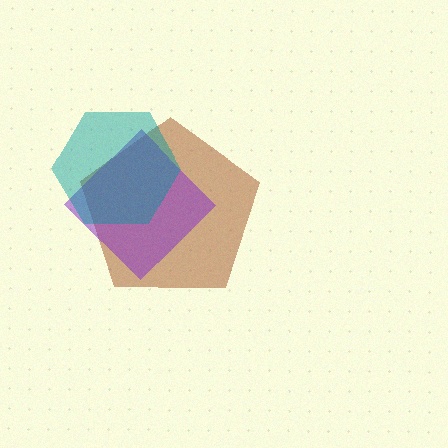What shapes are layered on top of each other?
The layered shapes are: a brown pentagon, a purple diamond, a teal hexagon.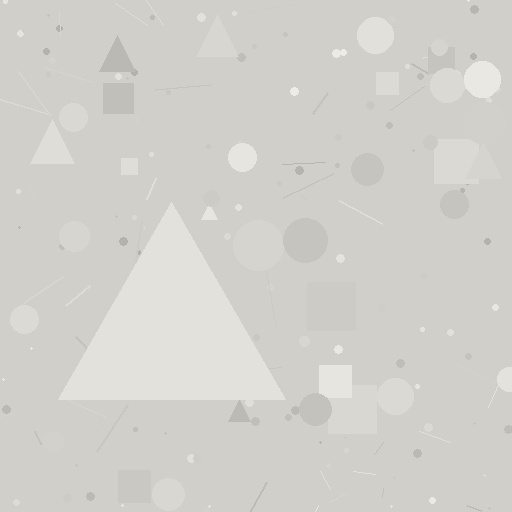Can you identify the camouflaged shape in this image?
The camouflaged shape is a triangle.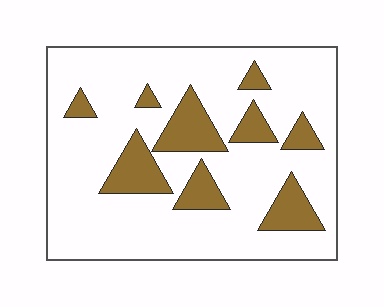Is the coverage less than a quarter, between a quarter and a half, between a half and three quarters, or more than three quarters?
Less than a quarter.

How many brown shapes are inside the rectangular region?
9.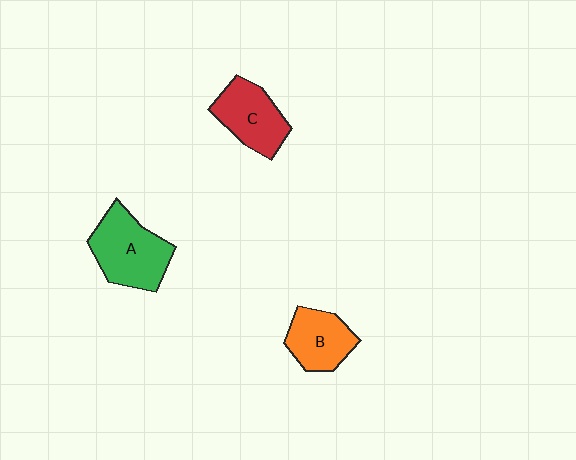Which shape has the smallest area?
Shape B (orange).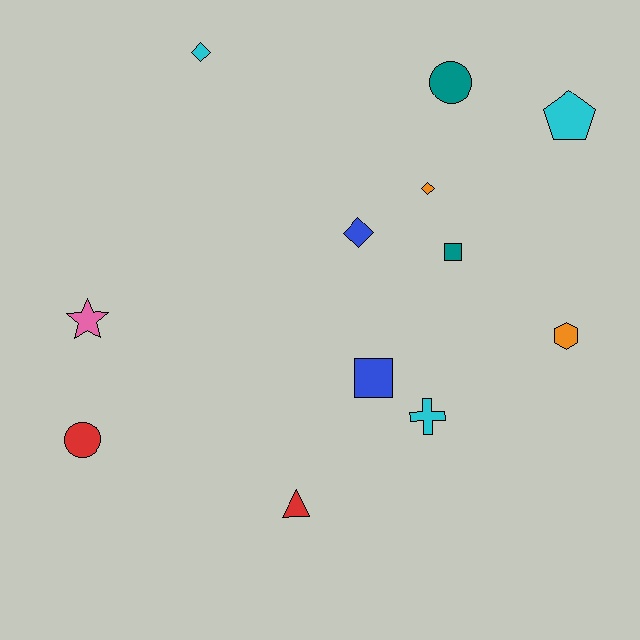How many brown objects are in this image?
There are no brown objects.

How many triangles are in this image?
There is 1 triangle.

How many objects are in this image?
There are 12 objects.